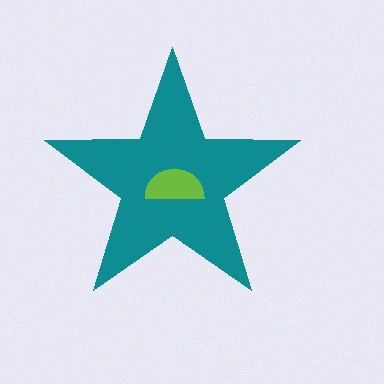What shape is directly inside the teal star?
The lime semicircle.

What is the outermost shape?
The teal star.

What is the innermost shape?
The lime semicircle.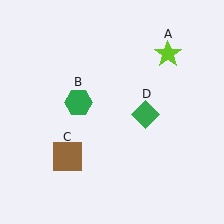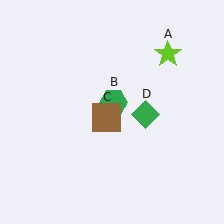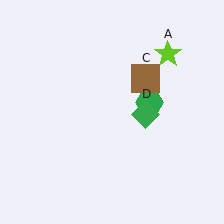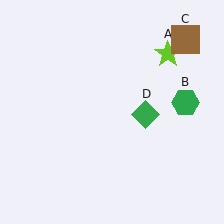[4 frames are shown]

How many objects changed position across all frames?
2 objects changed position: green hexagon (object B), brown square (object C).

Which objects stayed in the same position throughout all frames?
Lime star (object A) and green diamond (object D) remained stationary.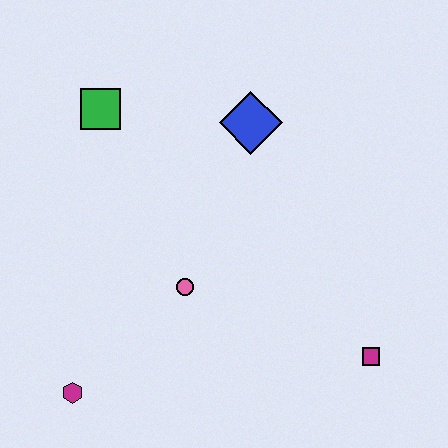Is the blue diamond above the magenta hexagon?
Yes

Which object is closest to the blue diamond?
The green square is closest to the blue diamond.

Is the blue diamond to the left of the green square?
No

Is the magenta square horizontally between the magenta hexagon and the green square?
No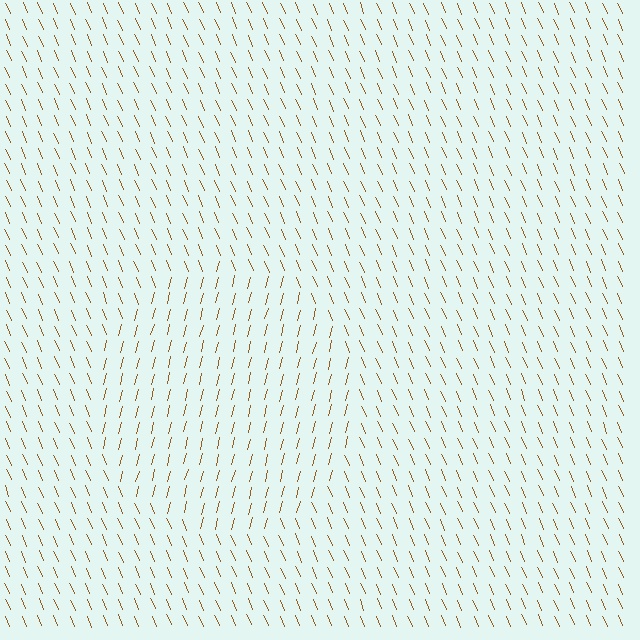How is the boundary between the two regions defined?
The boundary is defined purely by a change in line orientation (approximately 38 degrees difference). All lines are the same color and thickness.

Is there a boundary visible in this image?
Yes, there is a texture boundary formed by a change in line orientation.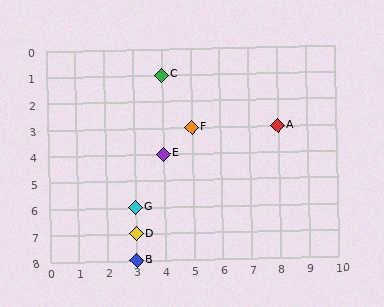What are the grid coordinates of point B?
Point B is at grid coordinates (3, 8).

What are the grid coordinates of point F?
Point F is at grid coordinates (5, 3).